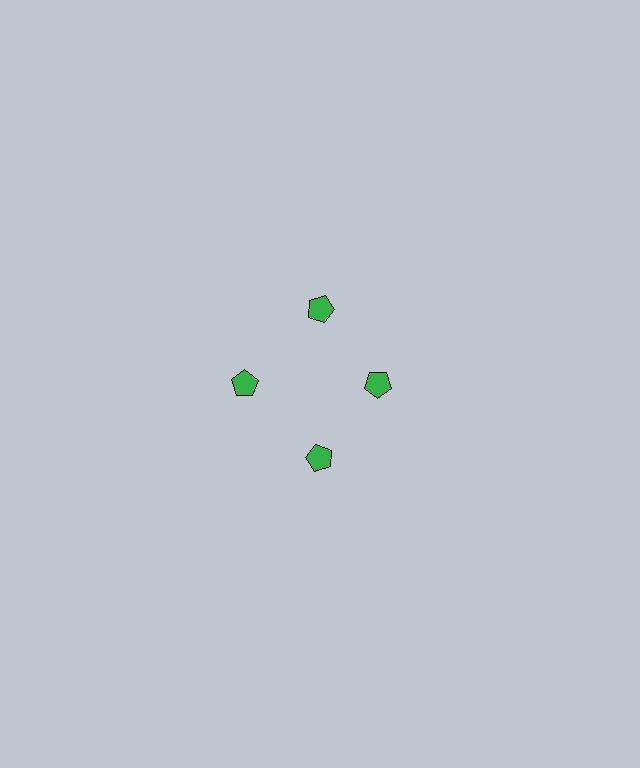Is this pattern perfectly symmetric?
No. The 4 green pentagons are arranged in a ring, but one element near the 3 o'clock position is pulled inward toward the center, breaking the 4-fold rotational symmetry.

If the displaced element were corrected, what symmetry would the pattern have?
It would have 4-fold rotational symmetry — the pattern would map onto itself every 90 degrees.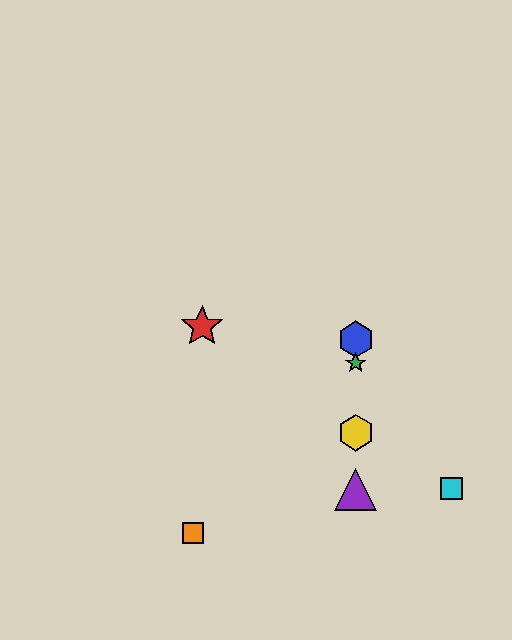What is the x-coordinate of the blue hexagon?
The blue hexagon is at x≈356.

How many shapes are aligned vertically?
4 shapes (the blue hexagon, the green star, the yellow hexagon, the purple triangle) are aligned vertically.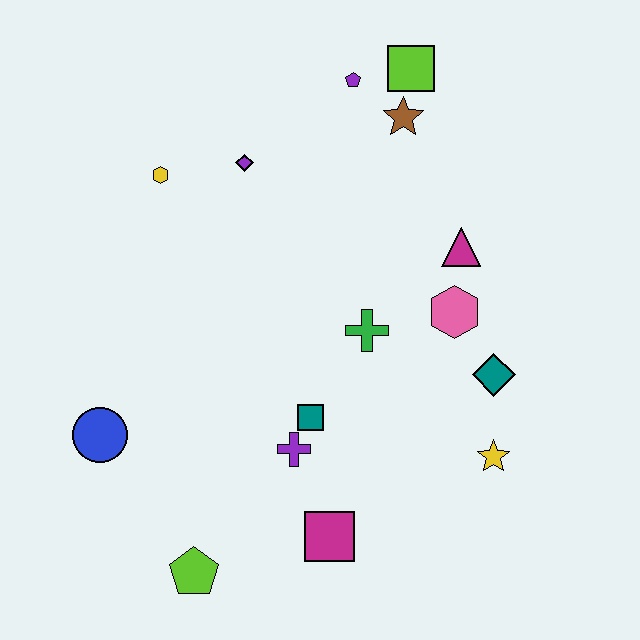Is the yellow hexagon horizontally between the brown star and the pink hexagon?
No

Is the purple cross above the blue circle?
No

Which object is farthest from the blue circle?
The lime square is farthest from the blue circle.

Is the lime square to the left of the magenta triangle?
Yes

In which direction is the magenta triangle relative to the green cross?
The magenta triangle is to the right of the green cross.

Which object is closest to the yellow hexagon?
The purple diamond is closest to the yellow hexagon.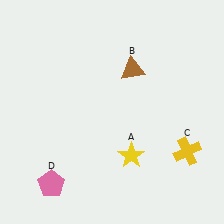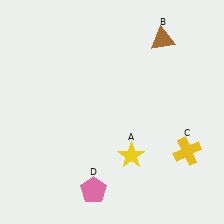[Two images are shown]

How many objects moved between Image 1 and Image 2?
2 objects moved between the two images.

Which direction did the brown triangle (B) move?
The brown triangle (B) moved right.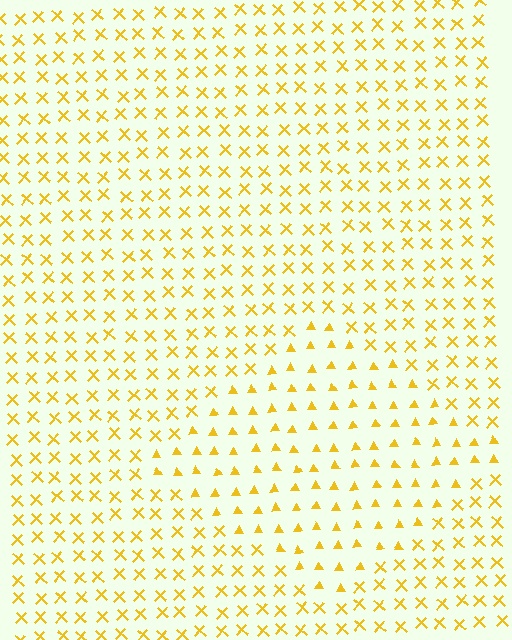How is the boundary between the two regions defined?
The boundary is defined by a change in element shape: triangles inside vs. X marks outside. All elements share the same color and spacing.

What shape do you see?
I see a diamond.